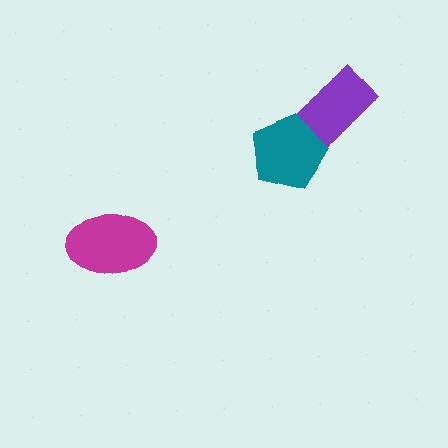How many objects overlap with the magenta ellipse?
0 objects overlap with the magenta ellipse.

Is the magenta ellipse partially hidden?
No, no other shape covers it.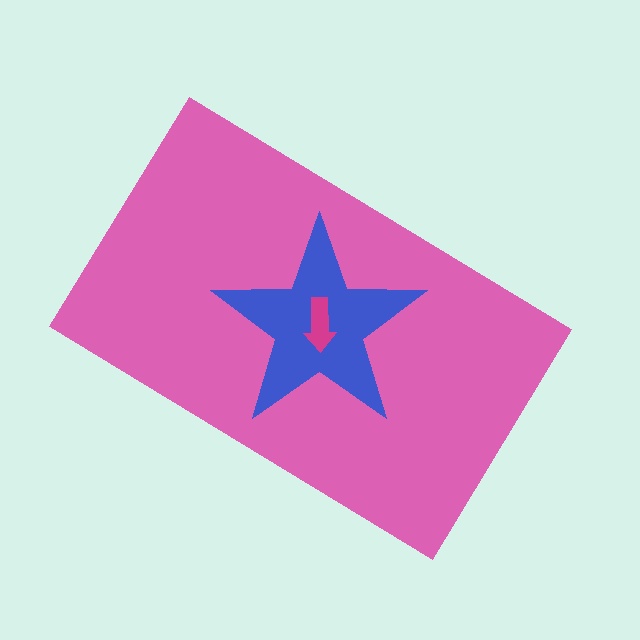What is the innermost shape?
The magenta arrow.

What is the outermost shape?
The pink rectangle.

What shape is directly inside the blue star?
The magenta arrow.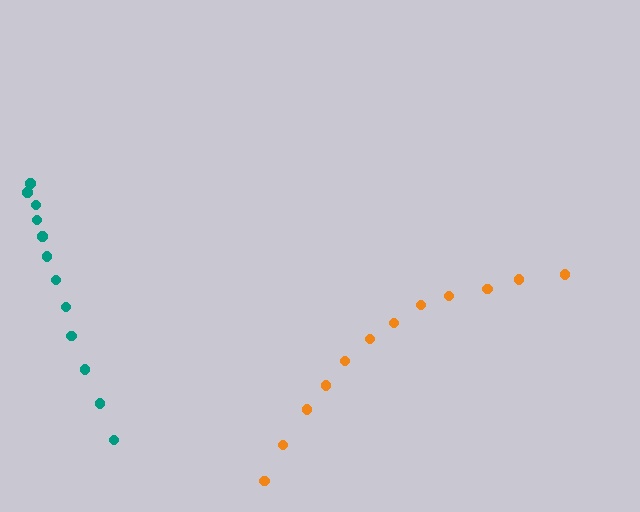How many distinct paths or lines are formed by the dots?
There are 2 distinct paths.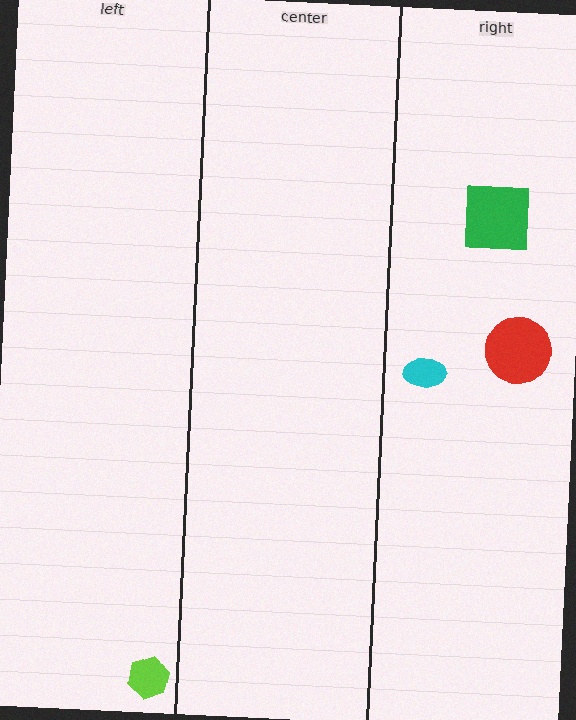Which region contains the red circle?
The right region.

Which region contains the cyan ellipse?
The right region.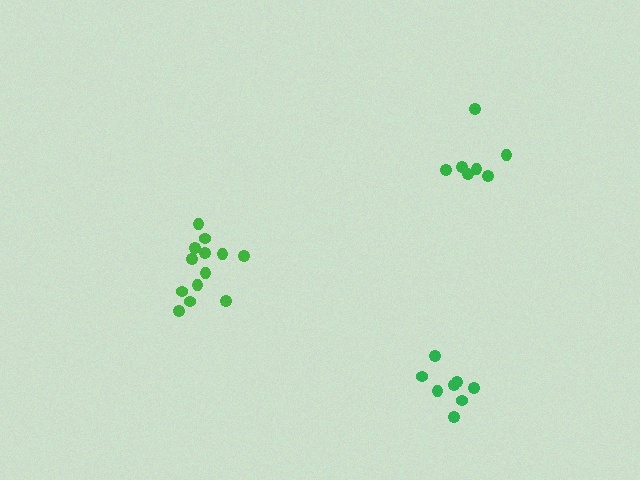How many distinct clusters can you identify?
There are 3 distinct clusters.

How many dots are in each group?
Group 1: 7 dots, Group 2: 13 dots, Group 3: 8 dots (28 total).